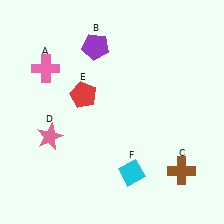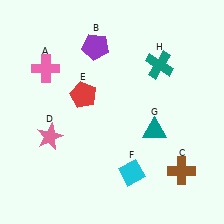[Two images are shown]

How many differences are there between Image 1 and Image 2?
There are 2 differences between the two images.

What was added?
A teal triangle (G), a teal cross (H) were added in Image 2.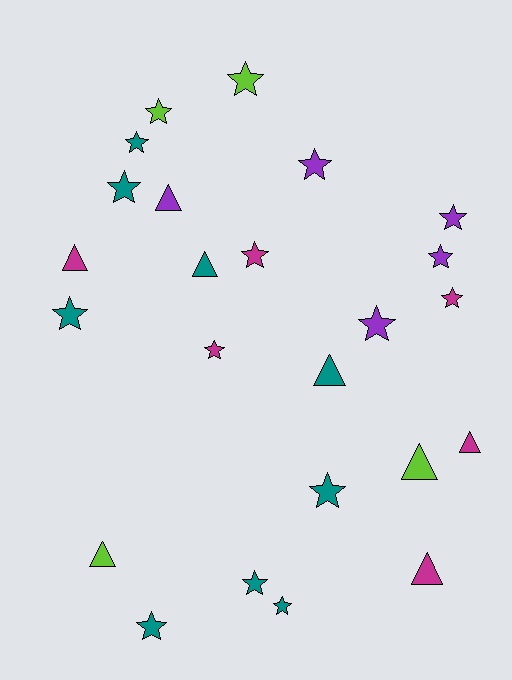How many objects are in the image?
There are 24 objects.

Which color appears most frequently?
Teal, with 9 objects.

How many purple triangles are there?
There is 1 purple triangle.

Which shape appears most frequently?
Star, with 16 objects.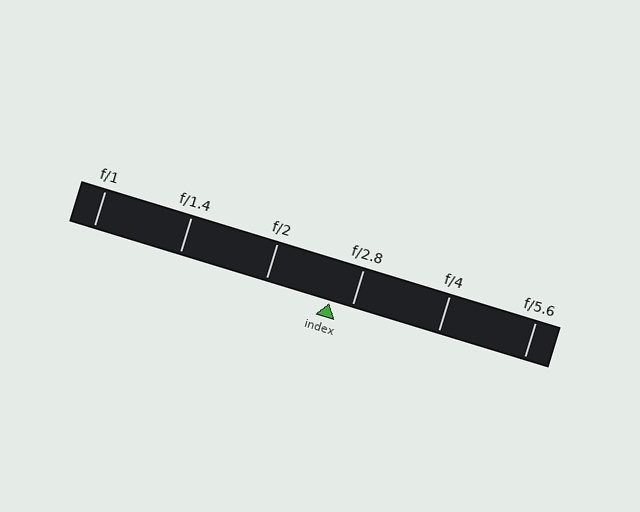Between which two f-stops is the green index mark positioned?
The index mark is between f/2 and f/2.8.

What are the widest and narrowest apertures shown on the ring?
The widest aperture shown is f/1 and the narrowest is f/5.6.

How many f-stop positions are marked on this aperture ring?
There are 6 f-stop positions marked.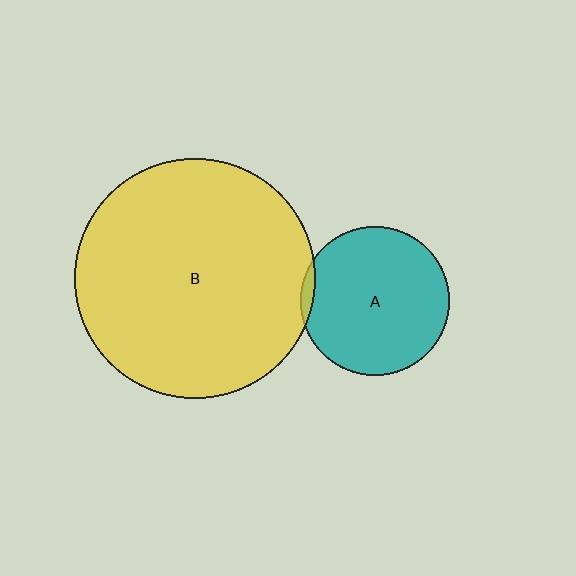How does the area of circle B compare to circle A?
Approximately 2.6 times.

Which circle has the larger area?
Circle B (yellow).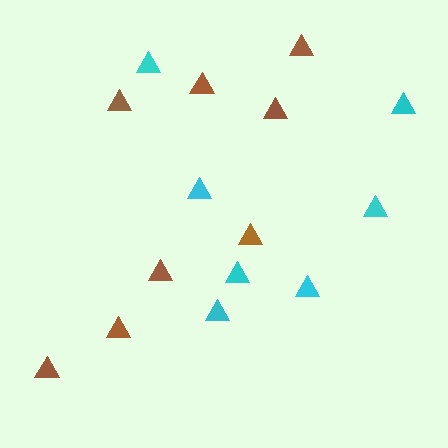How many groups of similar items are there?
There are 2 groups: one group of cyan triangles (7) and one group of brown triangles (8).